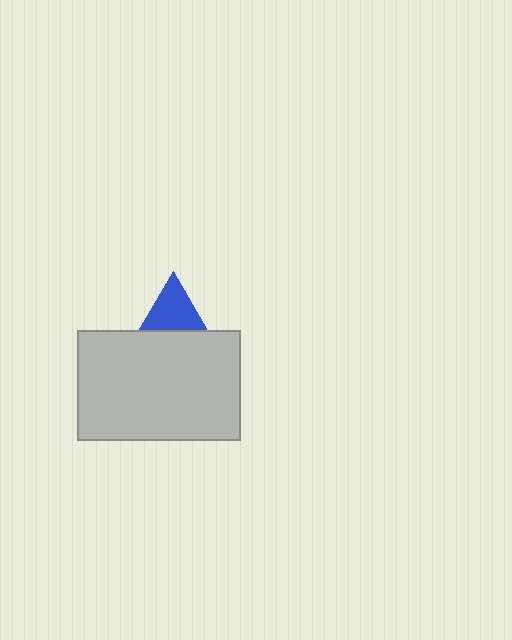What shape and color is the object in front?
The object in front is a light gray rectangle.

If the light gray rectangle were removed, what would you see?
You would see the complete blue triangle.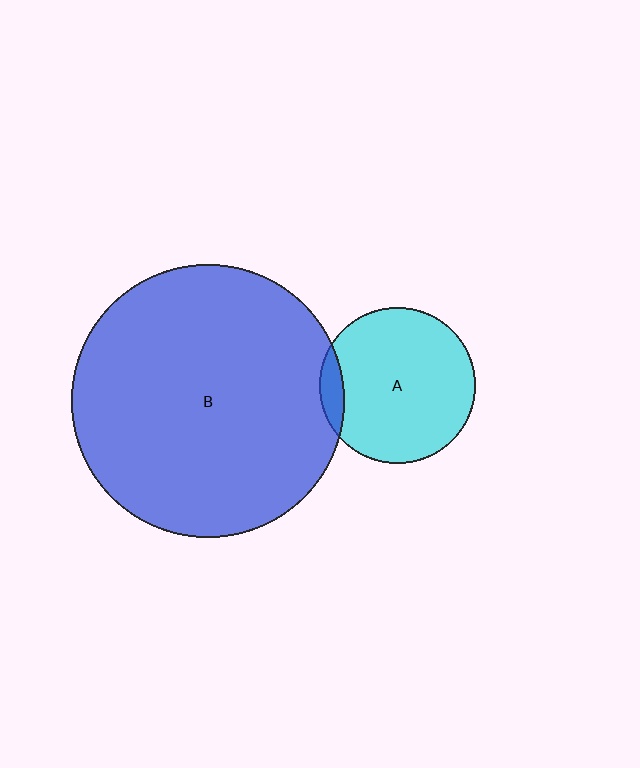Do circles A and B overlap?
Yes.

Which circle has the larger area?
Circle B (blue).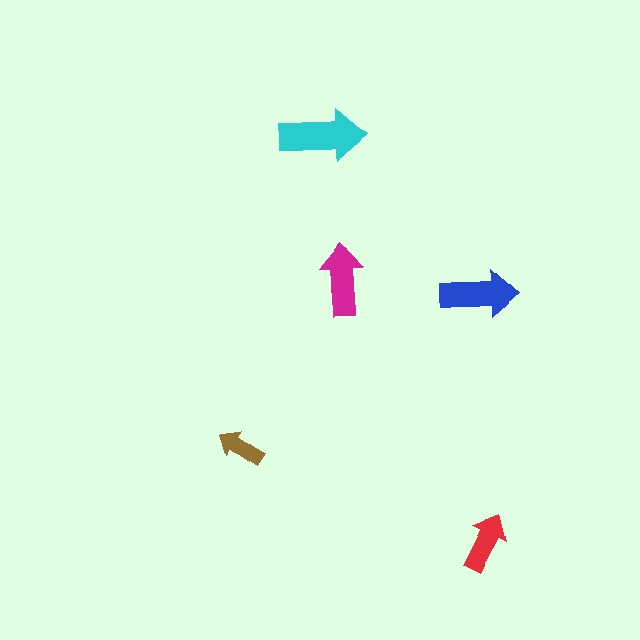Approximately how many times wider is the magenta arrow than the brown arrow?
About 1.5 times wider.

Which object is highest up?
The cyan arrow is topmost.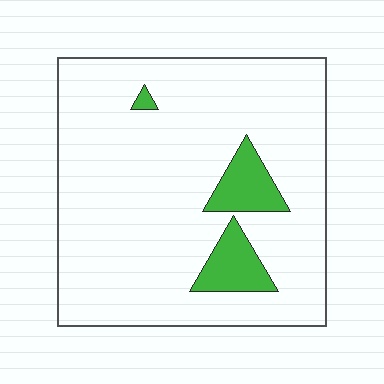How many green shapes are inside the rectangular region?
3.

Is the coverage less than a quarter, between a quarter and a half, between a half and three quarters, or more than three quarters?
Less than a quarter.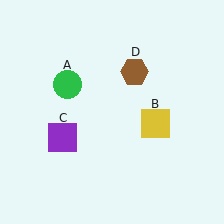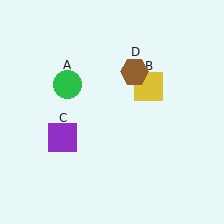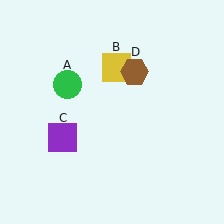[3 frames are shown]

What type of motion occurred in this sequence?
The yellow square (object B) rotated counterclockwise around the center of the scene.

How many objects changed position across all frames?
1 object changed position: yellow square (object B).